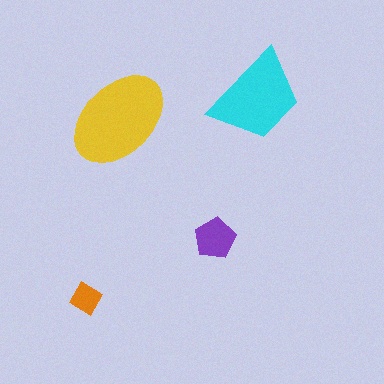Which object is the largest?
The yellow ellipse.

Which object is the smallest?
The orange diamond.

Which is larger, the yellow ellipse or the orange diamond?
The yellow ellipse.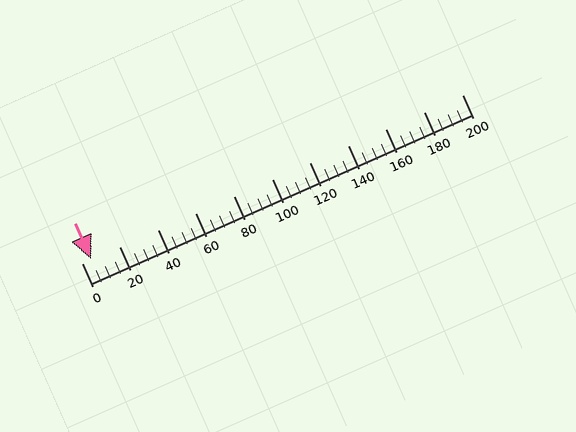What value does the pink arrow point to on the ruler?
The pink arrow points to approximately 5.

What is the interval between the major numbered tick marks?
The major tick marks are spaced 20 units apart.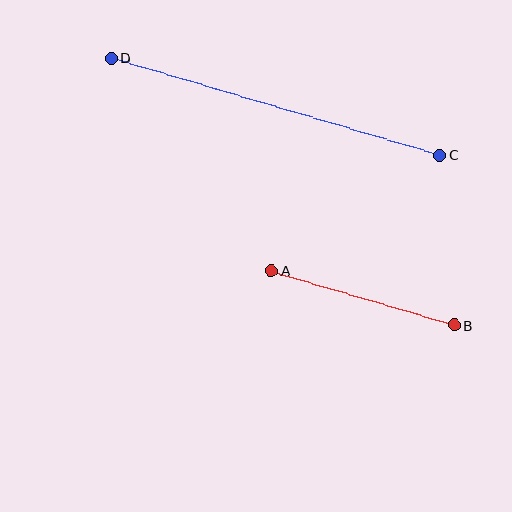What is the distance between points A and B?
The distance is approximately 191 pixels.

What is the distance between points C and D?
The distance is approximately 342 pixels.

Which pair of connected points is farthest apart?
Points C and D are farthest apart.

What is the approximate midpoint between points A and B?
The midpoint is at approximately (363, 298) pixels.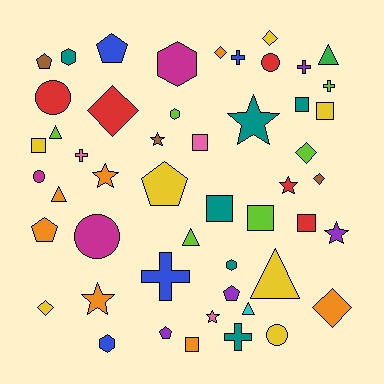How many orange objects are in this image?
There are 7 orange objects.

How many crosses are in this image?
There are 6 crosses.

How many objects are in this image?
There are 50 objects.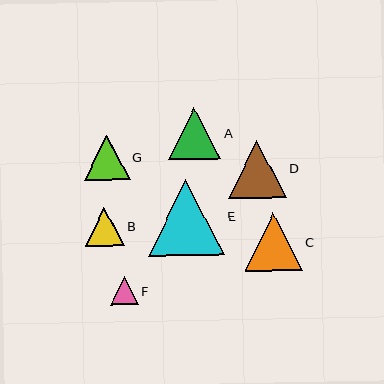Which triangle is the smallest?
Triangle F is the smallest with a size of approximately 28 pixels.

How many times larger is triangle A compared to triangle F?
Triangle A is approximately 1.9 times the size of triangle F.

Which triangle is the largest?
Triangle E is the largest with a size of approximately 76 pixels.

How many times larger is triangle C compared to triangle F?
Triangle C is approximately 2.1 times the size of triangle F.